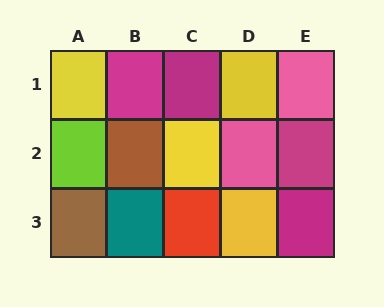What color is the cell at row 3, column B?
Teal.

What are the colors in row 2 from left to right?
Lime, brown, yellow, pink, magenta.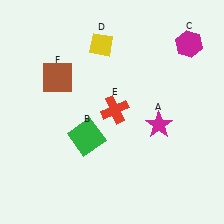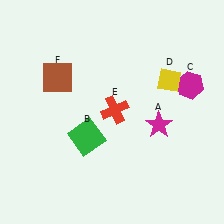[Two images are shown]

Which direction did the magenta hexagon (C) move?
The magenta hexagon (C) moved down.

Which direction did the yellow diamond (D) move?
The yellow diamond (D) moved right.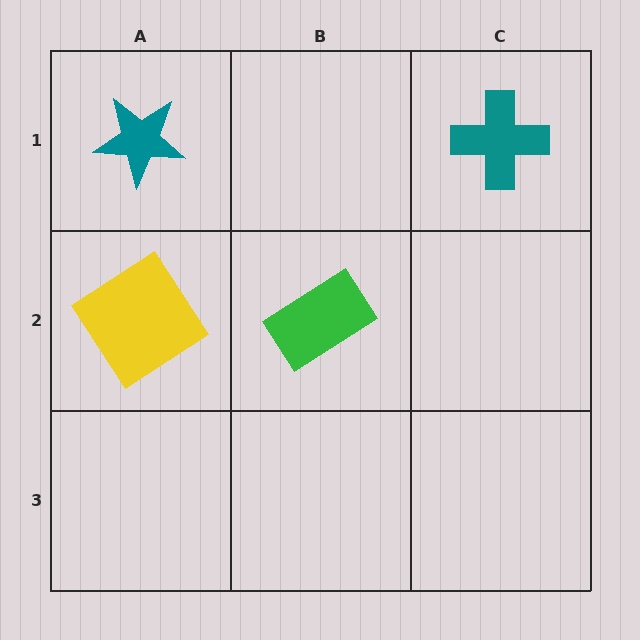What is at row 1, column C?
A teal cross.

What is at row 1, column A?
A teal star.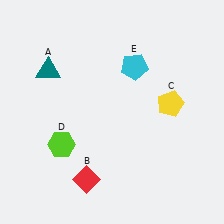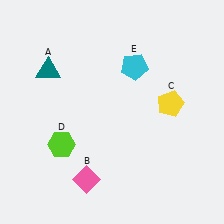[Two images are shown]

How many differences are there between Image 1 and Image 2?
There is 1 difference between the two images.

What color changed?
The diamond (B) changed from red in Image 1 to pink in Image 2.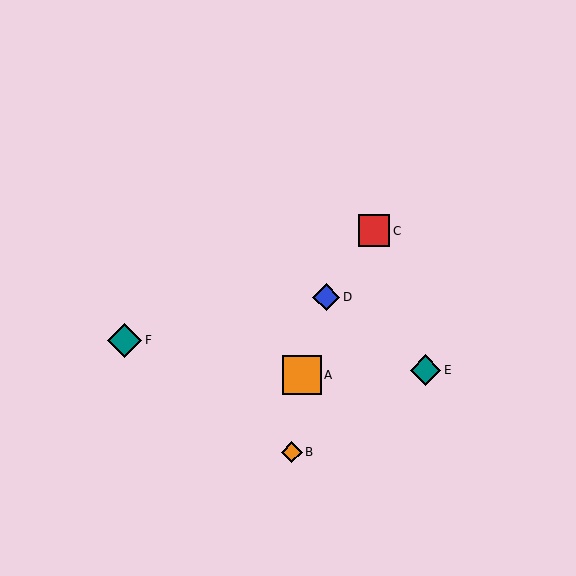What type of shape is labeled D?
Shape D is a blue diamond.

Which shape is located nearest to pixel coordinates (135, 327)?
The teal diamond (labeled F) at (125, 340) is nearest to that location.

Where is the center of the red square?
The center of the red square is at (374, 231).